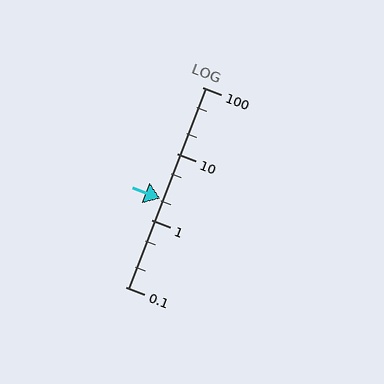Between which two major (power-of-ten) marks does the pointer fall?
The pointer is between 1 and 10.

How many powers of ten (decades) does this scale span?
The scale spans 3 decades, from 0.1 to 100.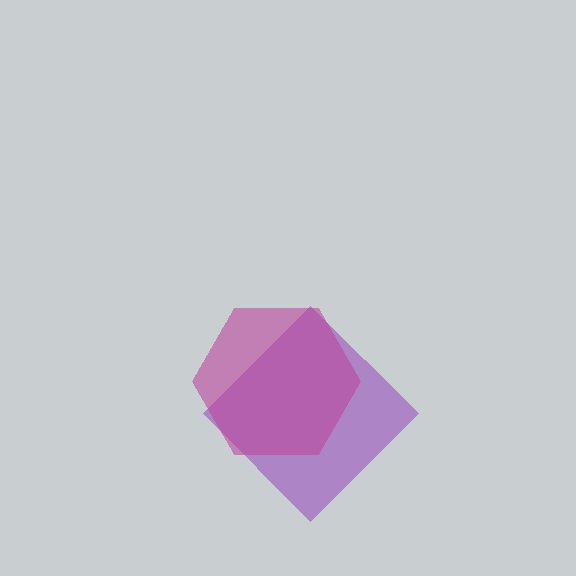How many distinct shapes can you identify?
There are 2 distinct shapes: a purple diamond, a magenta hexagon.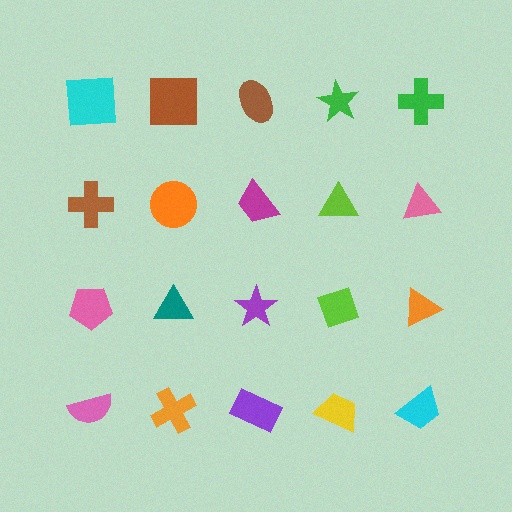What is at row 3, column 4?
A lime diamond.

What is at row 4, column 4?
A yellow trapezoid.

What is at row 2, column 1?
A brown cross.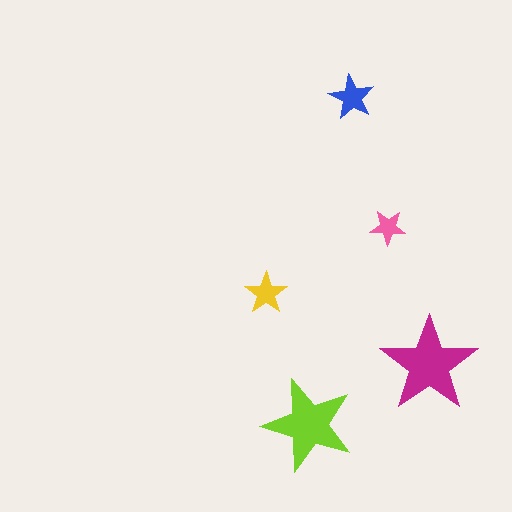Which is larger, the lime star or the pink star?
The lime one.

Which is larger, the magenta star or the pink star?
The magenta one.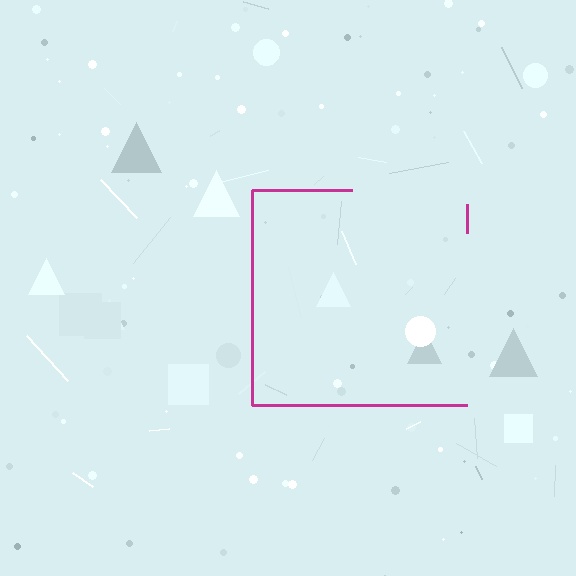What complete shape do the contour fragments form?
The contour fragments form a square.